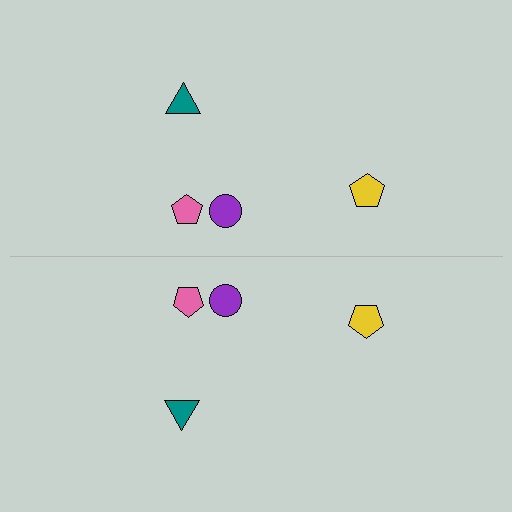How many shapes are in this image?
There are 8 shapes in this image.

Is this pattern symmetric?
Yes, this pattern has bilateral (reflection) symmetry.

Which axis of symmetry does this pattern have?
The pattern has a horizontal axis of symmetry running through the center of the image.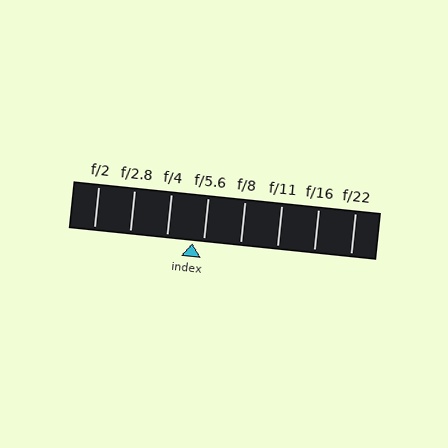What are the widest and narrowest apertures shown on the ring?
The widest aperture shown is f/2 and the narrowest is f/22.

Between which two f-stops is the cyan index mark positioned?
The index mark is between f/4 and f/5.6.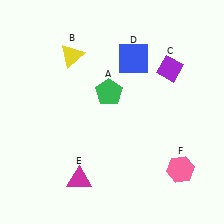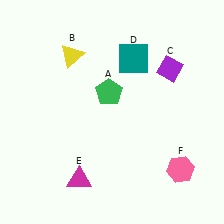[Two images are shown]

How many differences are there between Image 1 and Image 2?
There is 1 difference between the two images.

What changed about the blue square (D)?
In Image 1, D is blue. In Image 2, it changed to teal.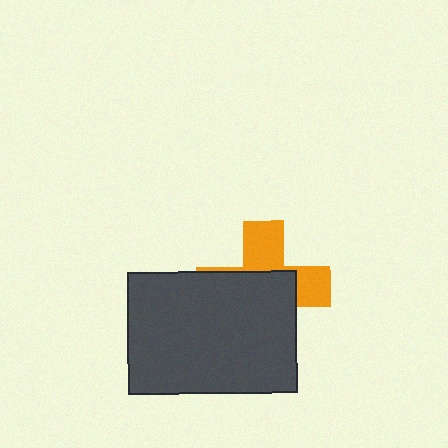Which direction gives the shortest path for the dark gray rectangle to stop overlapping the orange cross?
Moving down gives the shortest separation.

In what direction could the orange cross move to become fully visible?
The orange cross could move up. That would shift it out from behind the dark gray rectangle entirely.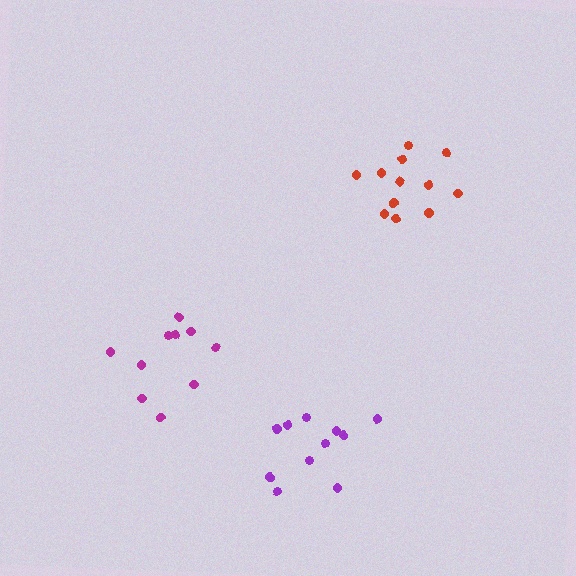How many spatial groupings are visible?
There are 3 spatial groupings.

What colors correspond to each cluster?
The clusters are colored: magenta, red, purple.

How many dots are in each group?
Group 1: 10 dots, Group 2: 12 dots, Group 3: 11 dots (33 total).